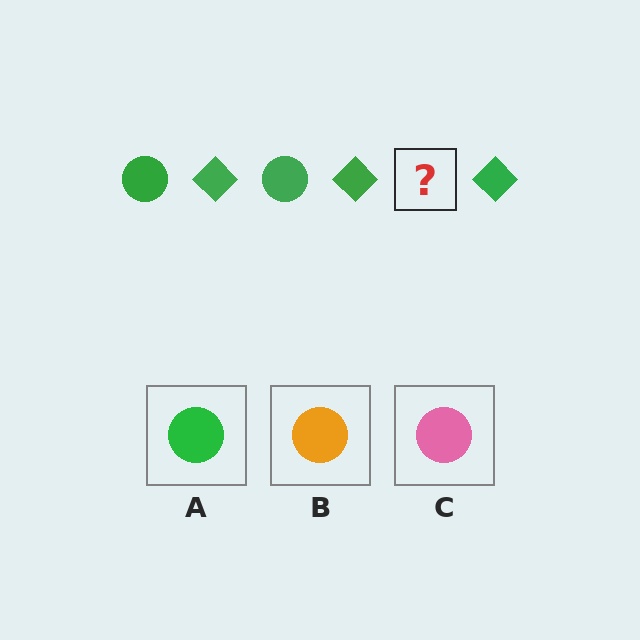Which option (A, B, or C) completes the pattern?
A.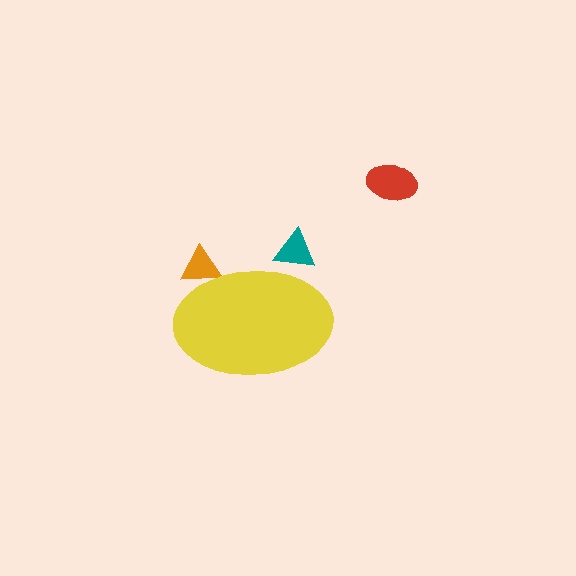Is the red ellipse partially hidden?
No, the red ellipse is fully visible.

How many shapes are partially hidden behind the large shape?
2 shapes are partially hidden.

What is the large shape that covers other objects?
A yellow ellipse.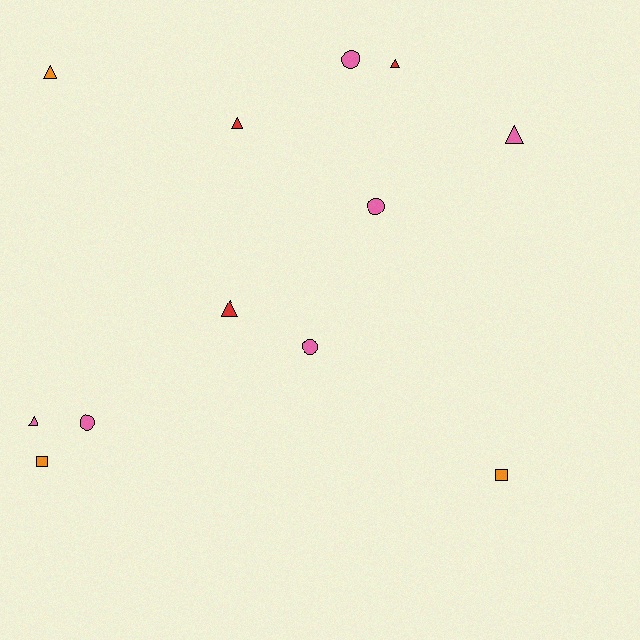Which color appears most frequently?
Pink, with 6 objects.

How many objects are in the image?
There are 12 objects.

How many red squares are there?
There are no red squares.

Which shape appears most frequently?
Triangle, with 6 objects.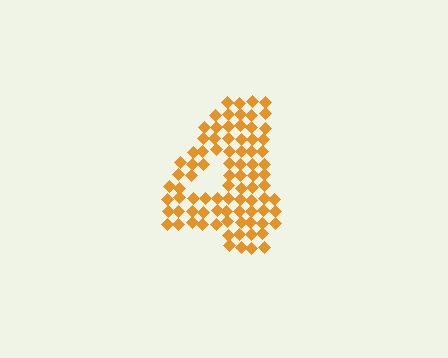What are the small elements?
The small elements are diamonds.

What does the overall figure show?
The overall figure shows the digit 4.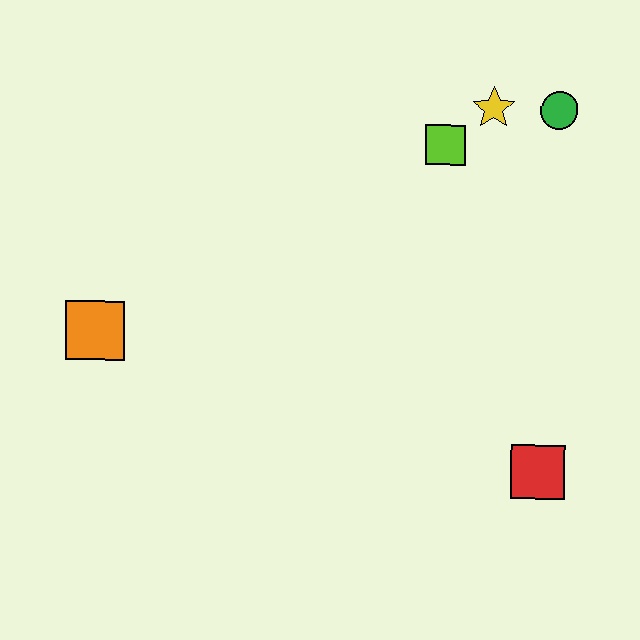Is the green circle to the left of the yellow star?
No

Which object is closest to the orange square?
The lime square is closest to the orange square.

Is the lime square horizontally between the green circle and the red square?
No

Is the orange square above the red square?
Yes